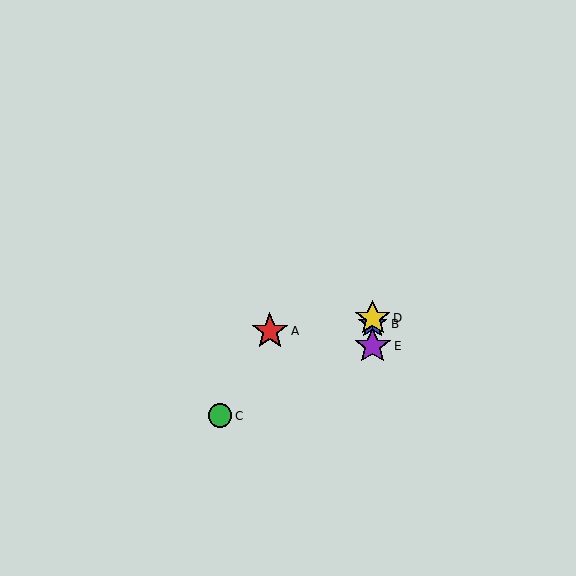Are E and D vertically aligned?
Yes, both are at x≈373.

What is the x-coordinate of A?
Object A is at x≈270.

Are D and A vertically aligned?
No, D is at x≈373 and A is at x≈270.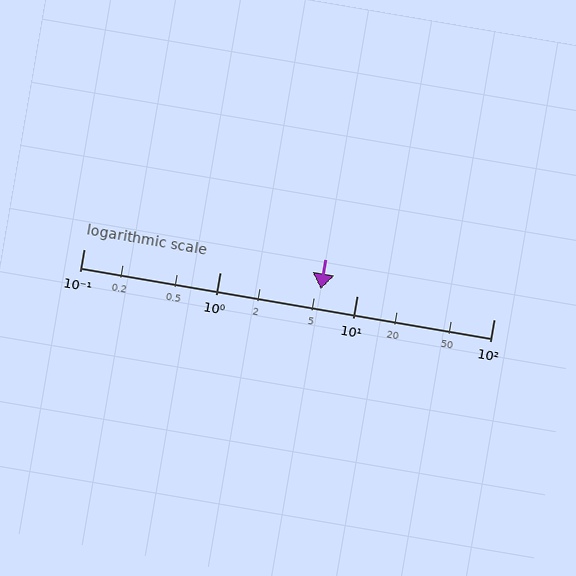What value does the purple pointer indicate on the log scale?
The pointer indicates approximately 5.4.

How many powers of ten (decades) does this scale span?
The scale spans 3 decades, from 0.1 to 100.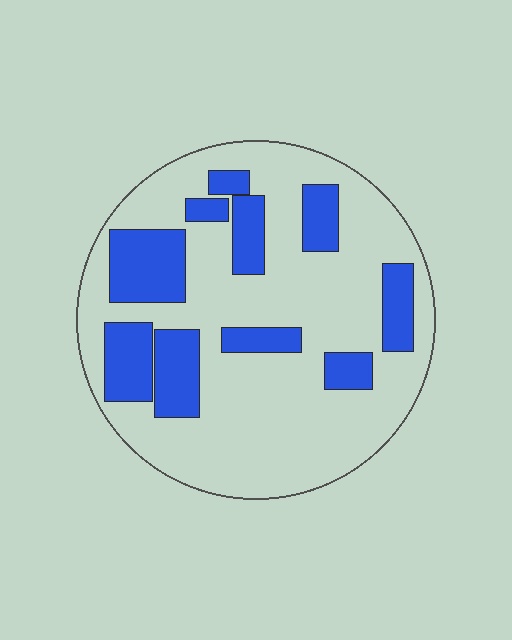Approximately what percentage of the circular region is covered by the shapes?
Approximately 25%.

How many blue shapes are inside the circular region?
10.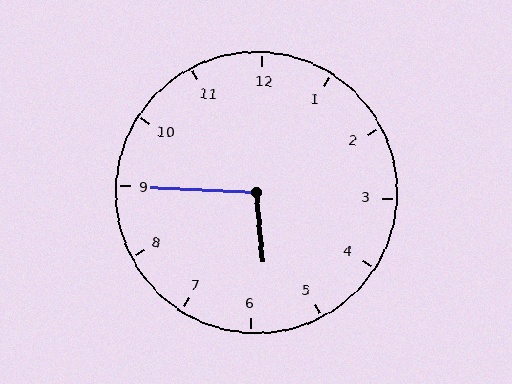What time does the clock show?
5:45.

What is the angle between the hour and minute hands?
Approximately 98 degrees.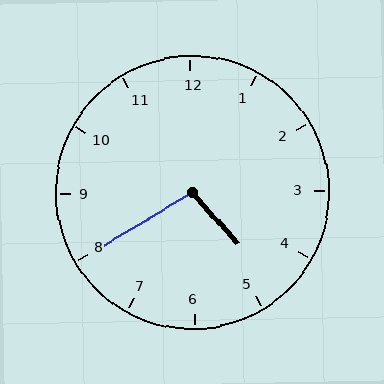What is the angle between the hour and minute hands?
Approximately 100 degrees.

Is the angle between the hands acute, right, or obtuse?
It is obtuse.